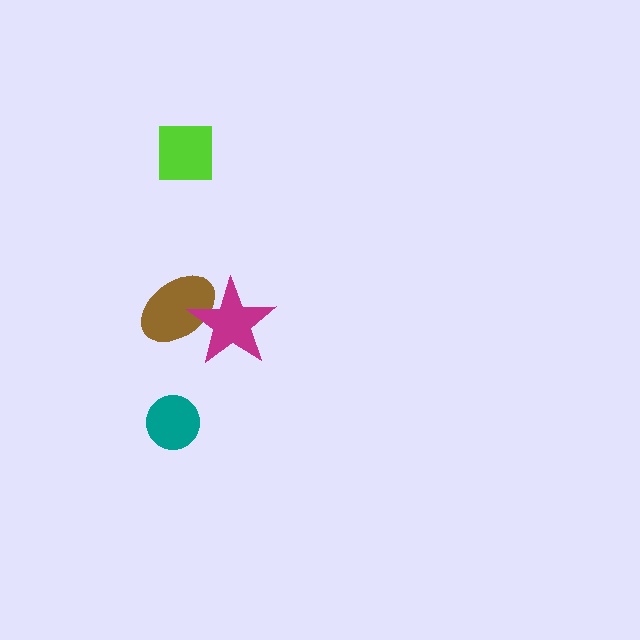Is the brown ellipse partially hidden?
Yes, it is partially covered by another shape.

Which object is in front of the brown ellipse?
The magenta star is in front of the brown ellipse.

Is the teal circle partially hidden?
No, no other shape covers it.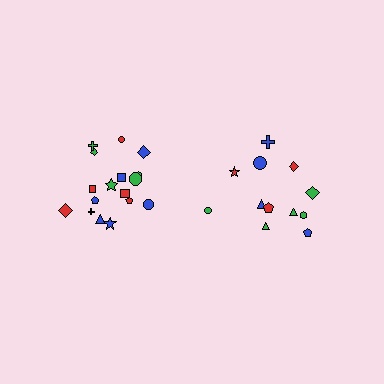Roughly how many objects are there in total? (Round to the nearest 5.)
Roughly 30 objects in total.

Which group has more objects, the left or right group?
The left group.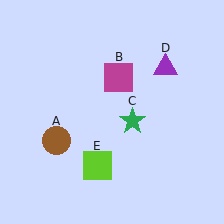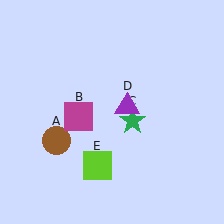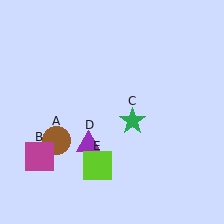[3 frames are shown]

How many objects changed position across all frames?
2 objects changed position: magenta square (object B), purple triangle (object D).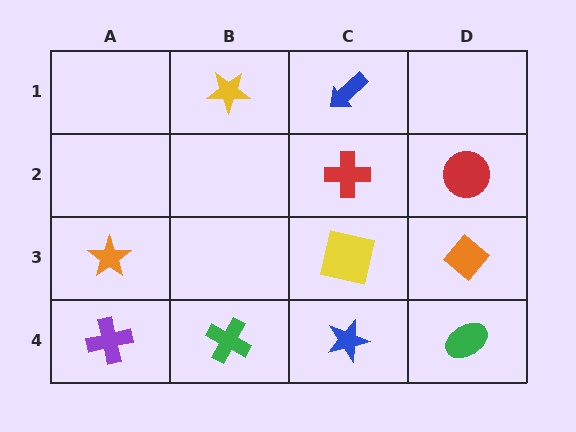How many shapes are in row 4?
4 shapes.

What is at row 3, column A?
An orange star.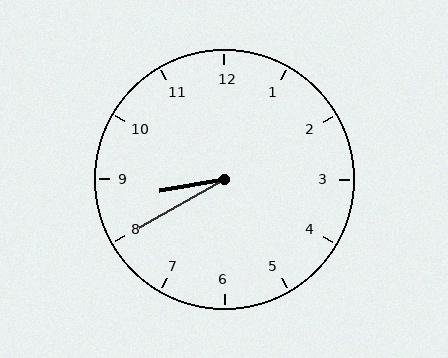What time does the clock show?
8:40.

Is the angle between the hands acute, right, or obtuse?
It is acute.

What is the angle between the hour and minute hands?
Approximately 20 degrees.